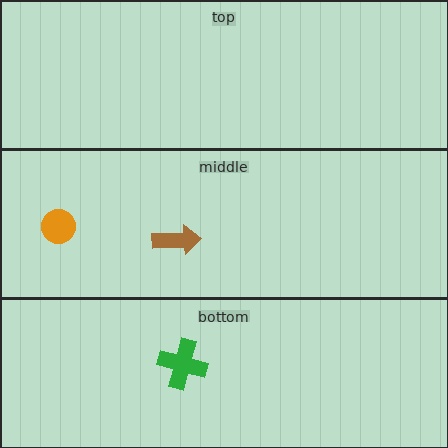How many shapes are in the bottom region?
1.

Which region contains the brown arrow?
The middle region.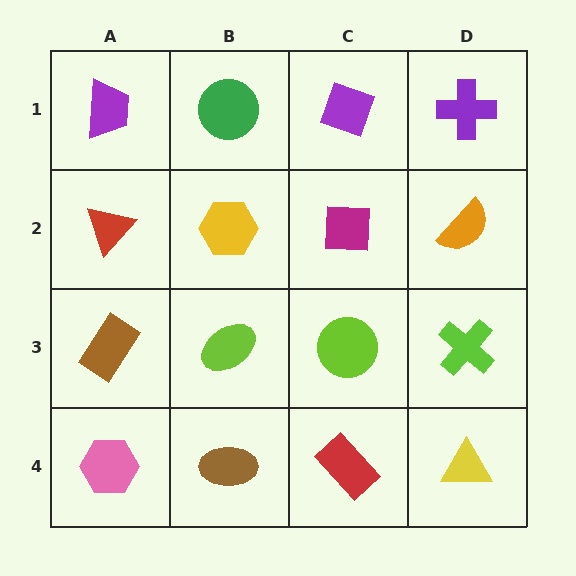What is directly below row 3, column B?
A brown ellipse.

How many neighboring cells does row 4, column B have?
3.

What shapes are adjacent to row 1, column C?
A magenta square (row 2, column C), a green circle (row 1, column B), a purple cross (row 1, column D).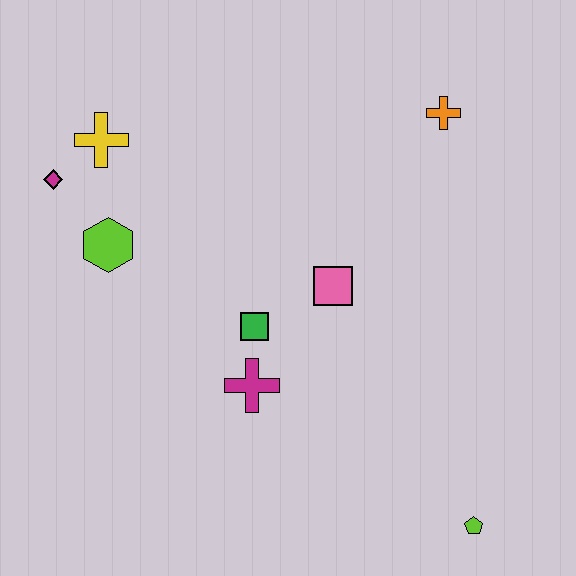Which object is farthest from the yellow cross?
The lime pentagon is farthest from the yellow cross.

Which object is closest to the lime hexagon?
The magenta diamond is closest to the lime hexagon.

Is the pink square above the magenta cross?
Yes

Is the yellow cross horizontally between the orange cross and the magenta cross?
No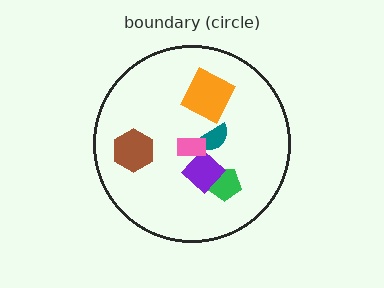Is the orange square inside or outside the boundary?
Inside.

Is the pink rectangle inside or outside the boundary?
Inside.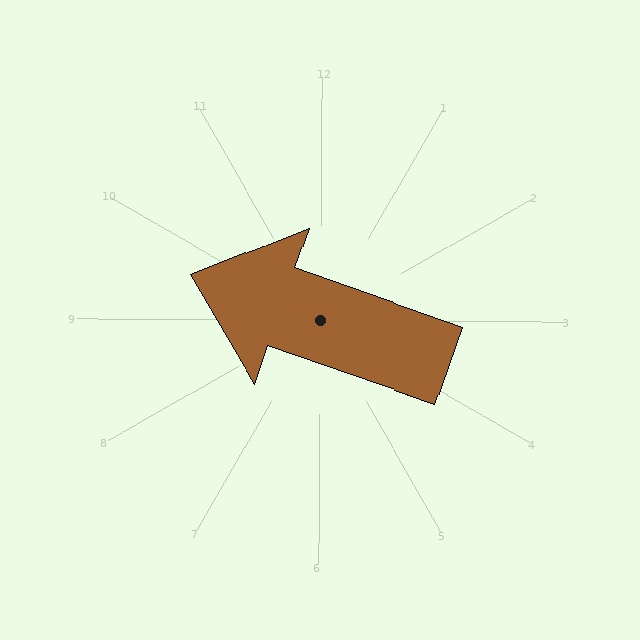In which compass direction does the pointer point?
West.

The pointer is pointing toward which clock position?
Roughly 10 o'clock.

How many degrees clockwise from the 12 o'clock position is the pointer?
Approximately 289 degrees.